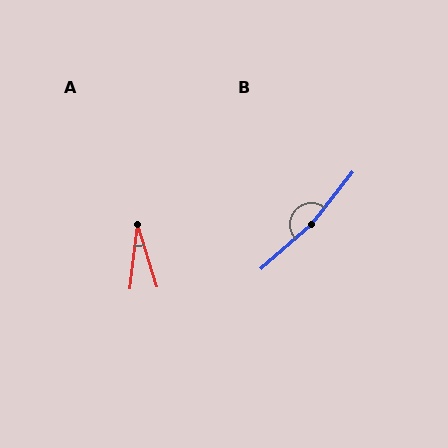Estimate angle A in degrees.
Approximately 24 degrees.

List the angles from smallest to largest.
A (24°), B (170°).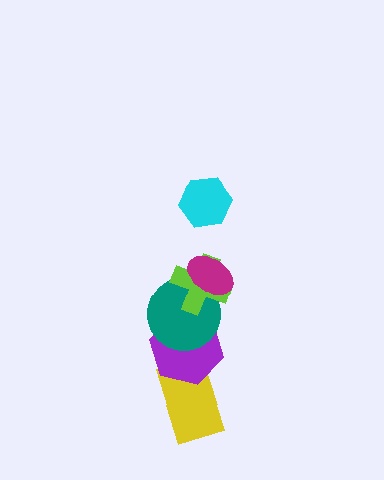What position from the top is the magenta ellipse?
The magenta ellipse is 2nd from the top.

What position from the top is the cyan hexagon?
The cyan hexagon is 1st from the top.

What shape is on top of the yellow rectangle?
The purple hexagon is on top of the yellow rectangle.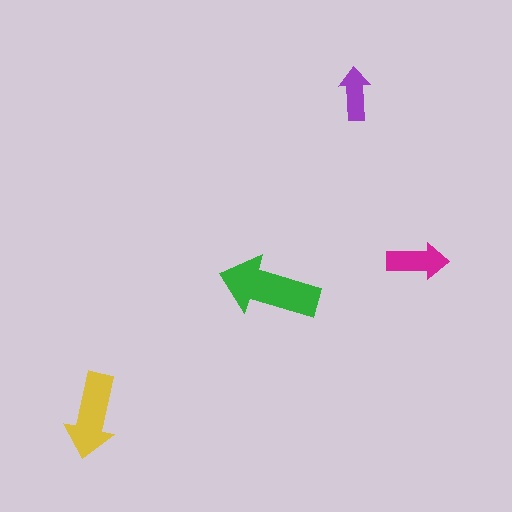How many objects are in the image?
There are 4 objects in the image.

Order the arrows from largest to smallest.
the green one, the yellow one, the magenta one, the purple one.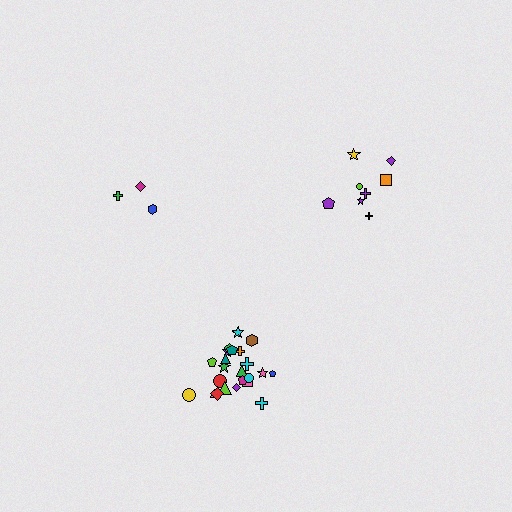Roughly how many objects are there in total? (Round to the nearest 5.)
Roughly 35 objects in total.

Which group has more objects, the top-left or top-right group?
The top-right group.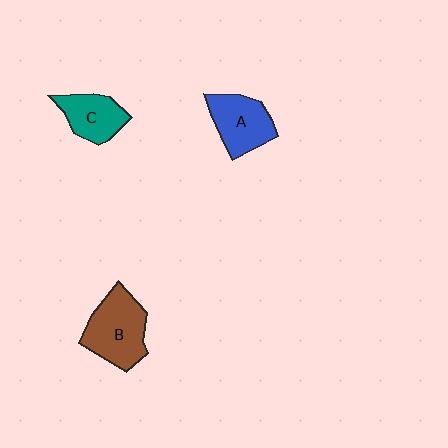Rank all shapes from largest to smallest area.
From largest to smallest: B (brown), A (blue), C (teal).